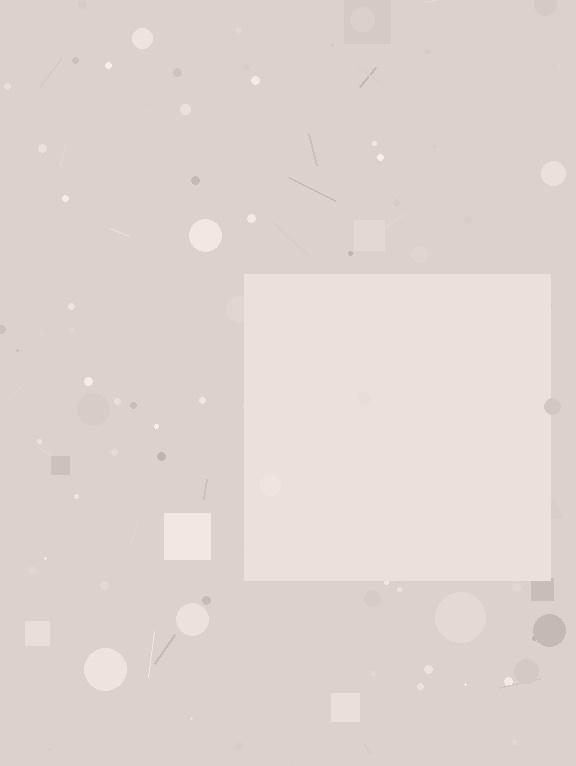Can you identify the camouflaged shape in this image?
The camouflaged shape is a square.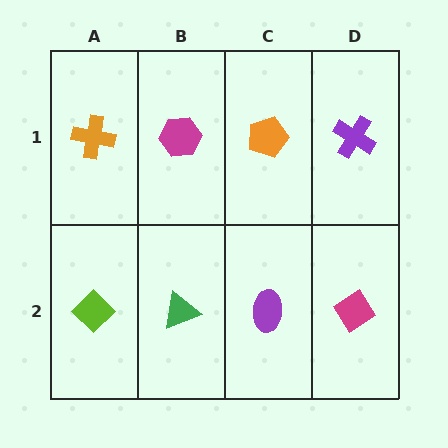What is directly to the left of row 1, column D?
An orange pentagon.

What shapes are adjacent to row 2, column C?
An orange pentagon (row 1, column C), a green triangle (row 2, column B), a magenta diamond (row 2, column D).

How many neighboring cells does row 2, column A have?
2.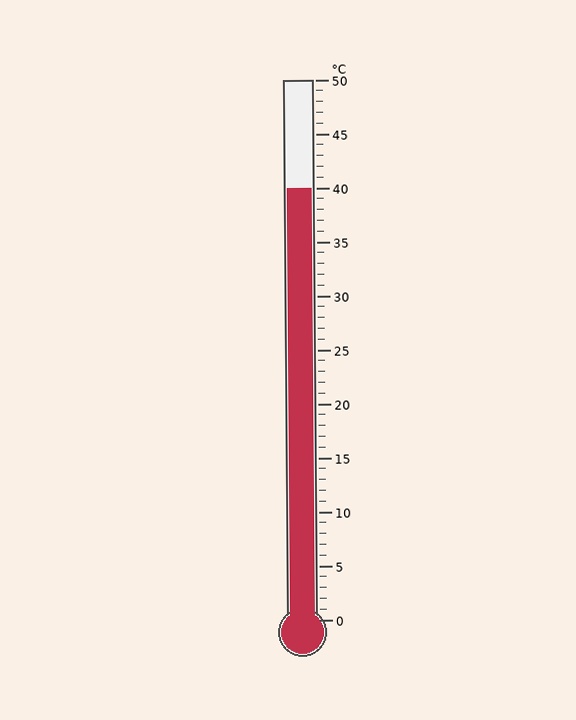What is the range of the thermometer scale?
The thermometer scale ranges from 0°C to 50°C.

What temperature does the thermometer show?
The thermometer shows approximately 40°C.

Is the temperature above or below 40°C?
The temperature is at 40°C.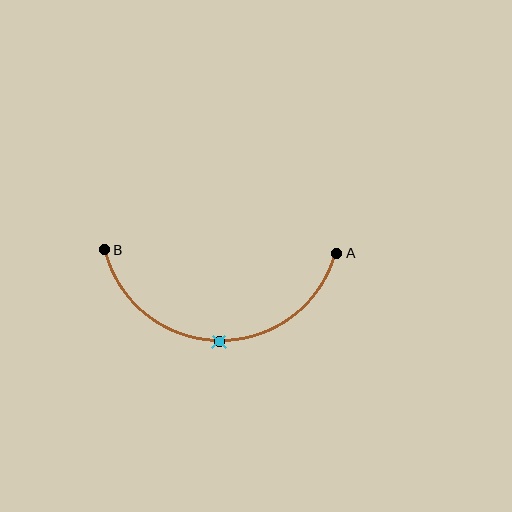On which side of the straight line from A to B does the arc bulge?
The arc bulges below the straight line connecting A and B.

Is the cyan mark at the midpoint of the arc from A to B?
Yes. The cyan mark lies on the arc at equal arc-length from both A and B — it is the arc midpoint.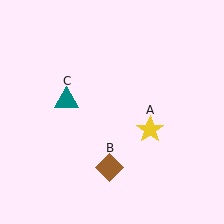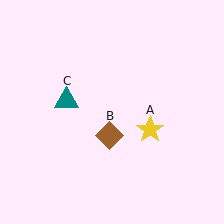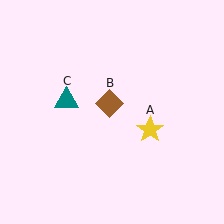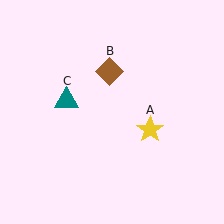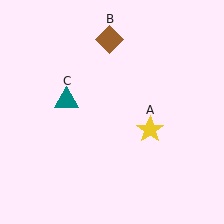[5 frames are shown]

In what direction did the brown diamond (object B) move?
The brown diamond (object B) moved up.